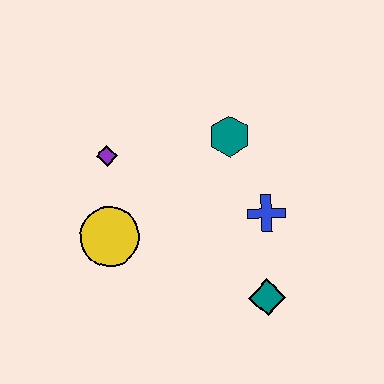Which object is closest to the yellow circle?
The purple diamond is closest to the yellow circle.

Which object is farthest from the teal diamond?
The purple diamond is farthest from the teal diamond.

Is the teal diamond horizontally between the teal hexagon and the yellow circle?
No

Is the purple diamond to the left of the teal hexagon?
Yes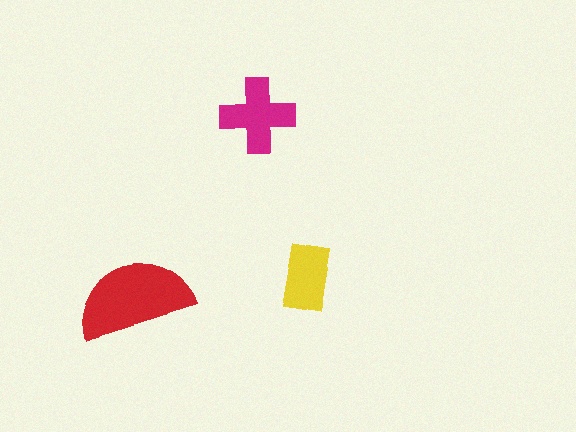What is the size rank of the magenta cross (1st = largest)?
2nd.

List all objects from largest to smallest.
The red semicircle, the magenta cross, the yellow rectangle.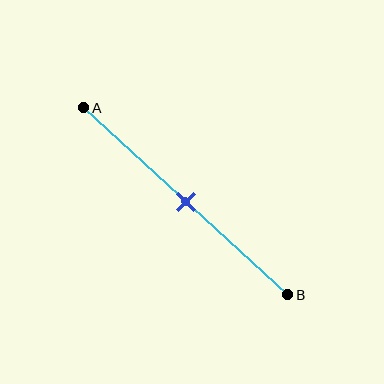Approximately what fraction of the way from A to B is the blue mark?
The blue mark is approximately 50% of the way from A to B.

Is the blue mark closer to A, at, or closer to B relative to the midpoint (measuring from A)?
The blue mark is approximately at the midpoint of segment AB.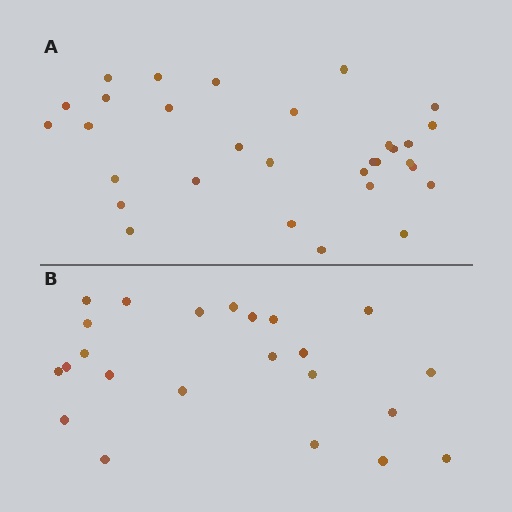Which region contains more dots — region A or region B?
Region A (the top region) has more dots.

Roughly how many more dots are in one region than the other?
Region A has roughly 8 or so more dots than region B.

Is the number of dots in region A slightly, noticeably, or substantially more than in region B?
Region A has noticeably more, but not dramatically so. The ratio is roughly 1.3 to 1.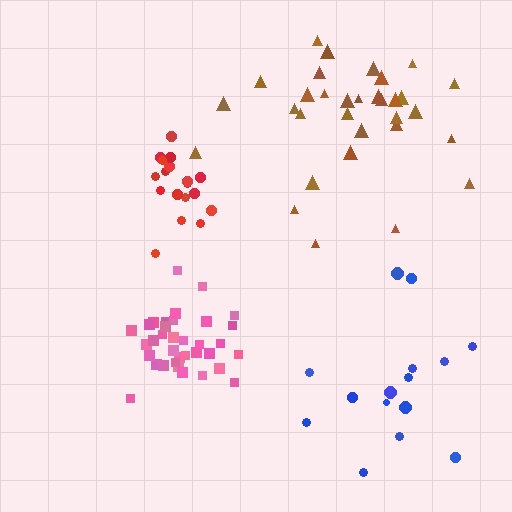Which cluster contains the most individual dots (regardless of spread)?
Pink (35).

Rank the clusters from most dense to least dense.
pink, red, brown, blue.